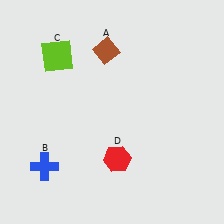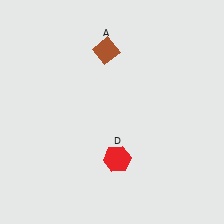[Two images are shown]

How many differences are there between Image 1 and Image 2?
There are 2 differences between the two images.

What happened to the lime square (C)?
The lime square (C) was removed in Image 2. It was in the top-left area of Image 1.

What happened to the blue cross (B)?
The blue cross (B) was removed in Image 2. It was in the bottom-left area of Image 1.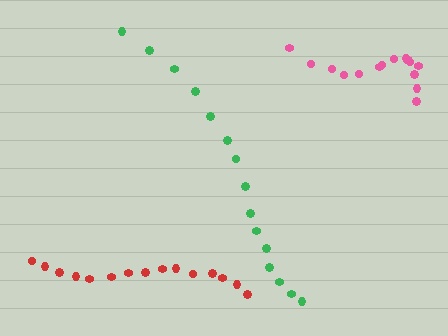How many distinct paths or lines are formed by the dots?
There are 3 distinct paths.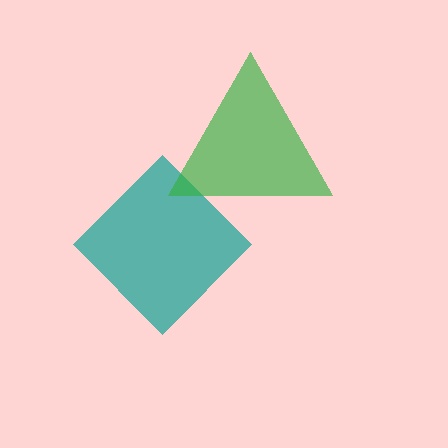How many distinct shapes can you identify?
There are 2 distinct shapes: a teal diamond, a green triangle.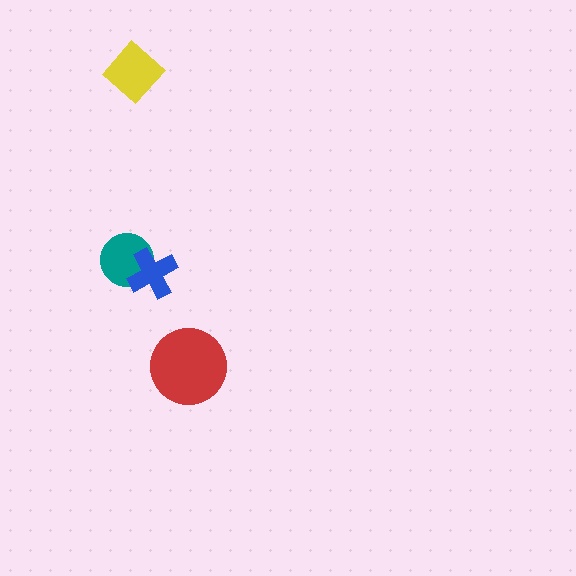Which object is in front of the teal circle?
The blue cross is in front of the teal circle.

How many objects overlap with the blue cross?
1 object overlaps with the blue cross.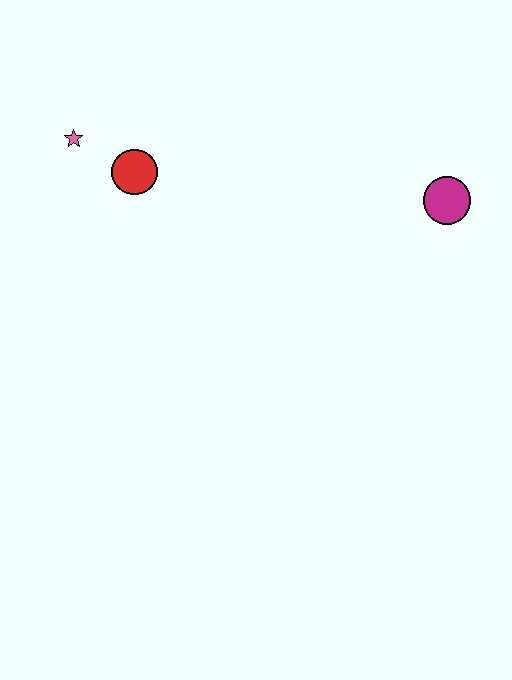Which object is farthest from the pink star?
The magenta circle is farthest from the pink star.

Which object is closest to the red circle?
The pink star is closest to the red circle.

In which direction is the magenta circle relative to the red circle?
The magenta circle is to the right of the red circle.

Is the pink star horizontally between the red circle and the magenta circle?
No